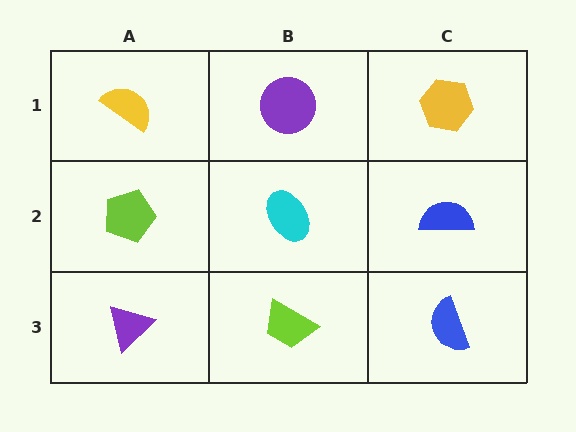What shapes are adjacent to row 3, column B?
A cyan ellipse (row 2, column B), a purple triangle (row 3, column A), a blue semicircle (row 3, column C).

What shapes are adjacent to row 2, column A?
A yellow semicircle (row 1, column A), a purple triangle (row 3, column A), a cyan ellipse (row 2, column B).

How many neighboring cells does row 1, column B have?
3.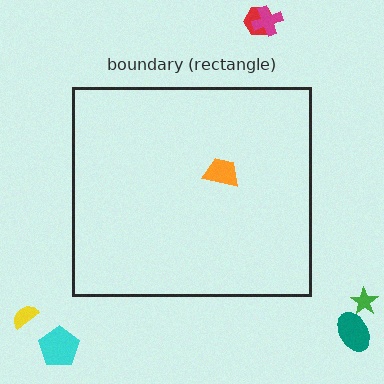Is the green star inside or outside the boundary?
Outside.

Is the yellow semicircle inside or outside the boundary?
Outside.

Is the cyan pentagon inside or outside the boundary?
Outside.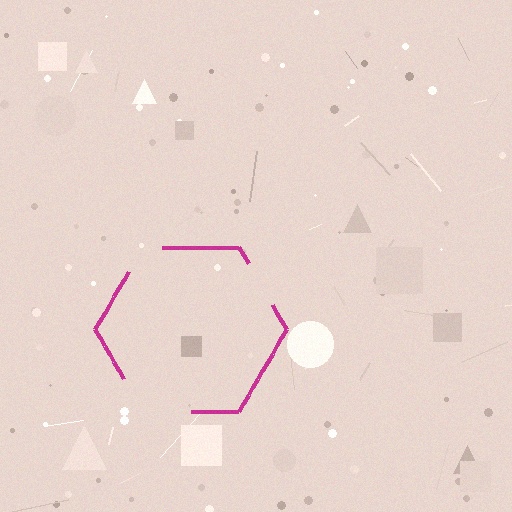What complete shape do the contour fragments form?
The contour fragments form a hexagon.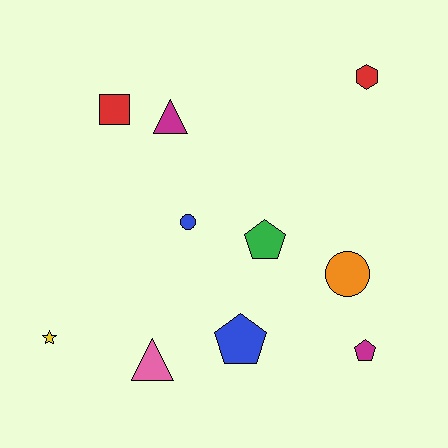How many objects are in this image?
There are 10 objects.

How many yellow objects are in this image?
There is 1 yellow object.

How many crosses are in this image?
There are no crosses.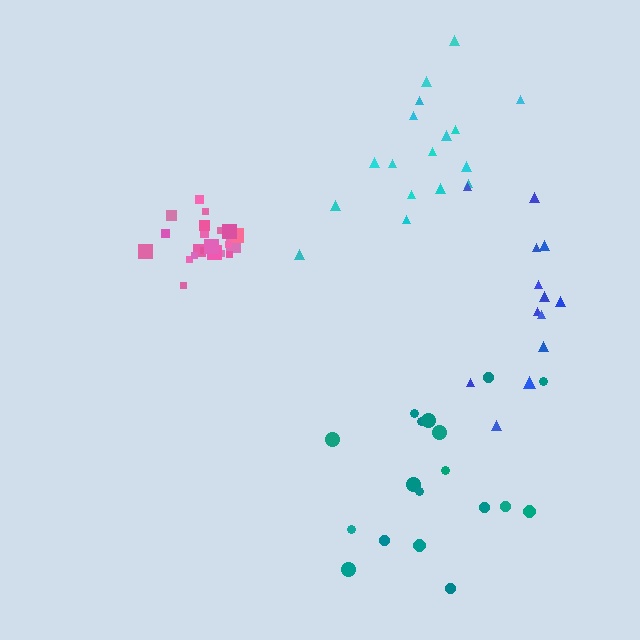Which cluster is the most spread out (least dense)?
Blue.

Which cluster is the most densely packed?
Pink.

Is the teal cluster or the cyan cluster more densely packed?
Teal.